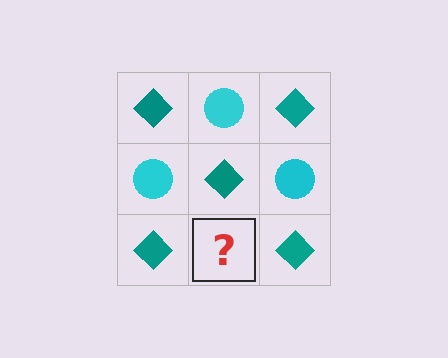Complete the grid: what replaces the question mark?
The question mark should be replaced with a cyan circle.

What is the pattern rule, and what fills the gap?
The rule is that it alternates teal diamond and cyan circle in a checkerboard pattern. The gap should be filled with a cyan circle.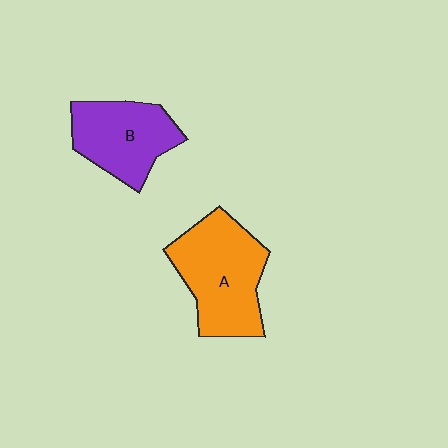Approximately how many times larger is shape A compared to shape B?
Approximately 1.3 times.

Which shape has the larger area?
Shape A (orange).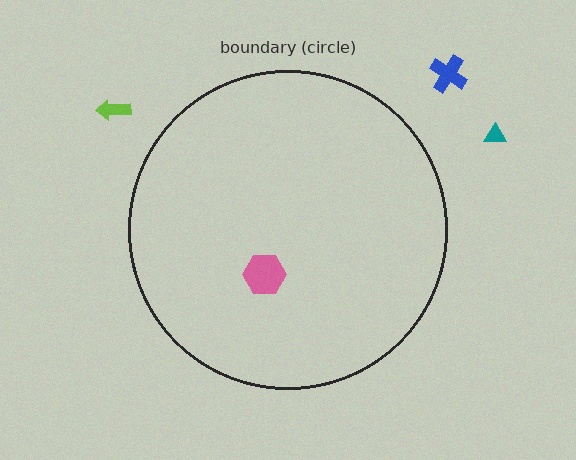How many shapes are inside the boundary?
1 inside, 3 outside.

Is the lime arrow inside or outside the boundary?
Outside.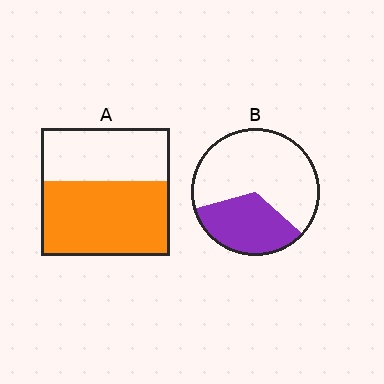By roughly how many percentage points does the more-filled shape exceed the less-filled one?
By roughly 25 percentage points (A over B).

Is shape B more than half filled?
No.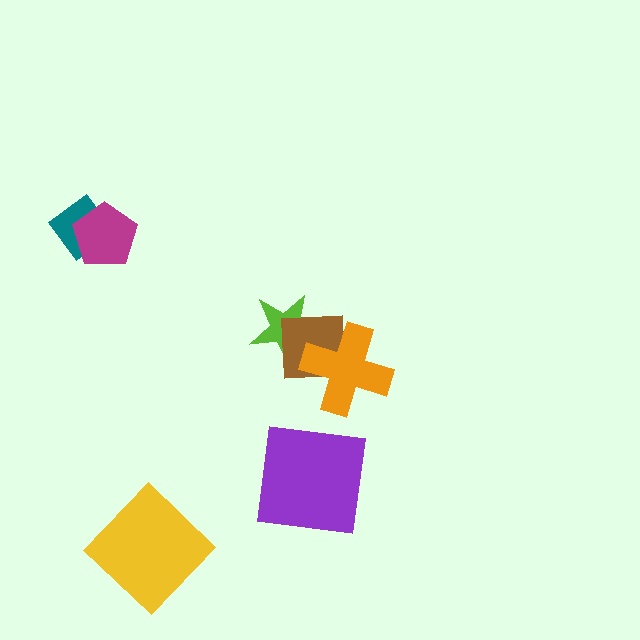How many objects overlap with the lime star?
2 objects overlap with the lime star.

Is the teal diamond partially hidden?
Yes, it is partially covered by another shape.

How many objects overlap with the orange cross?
2 objects overlap with the orange cross.